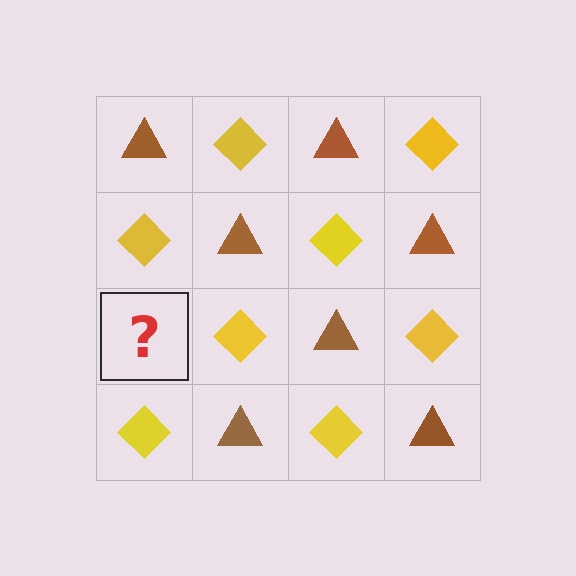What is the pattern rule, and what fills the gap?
The rule is that it alternates brown triangle and yellow diamond in a checkerboard pattern. The gap should be filled with a brown triangle.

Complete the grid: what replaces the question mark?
The question mark should be replaced with a brown triangle.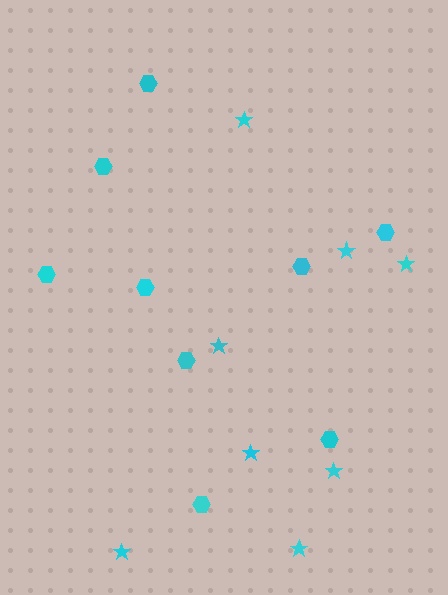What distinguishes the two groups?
There are 2 groups: one group of hexagons (9) and one group of stars (8).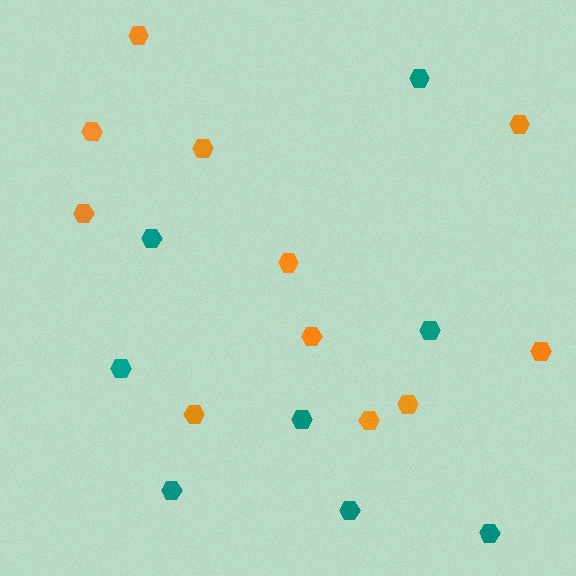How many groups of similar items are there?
There are 2 groups: one group of teal hexagons (8) and one group of orange hexagons (11).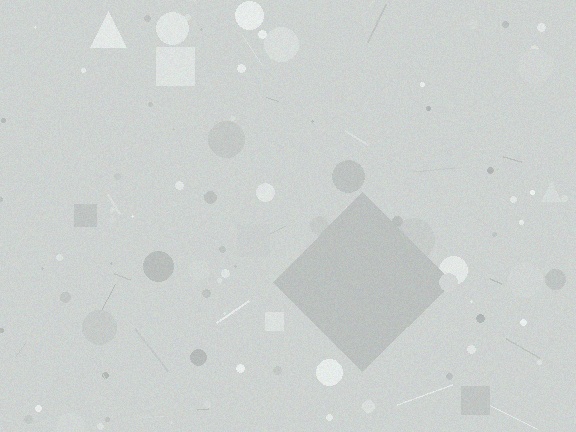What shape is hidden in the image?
A diamond is hidden in the image.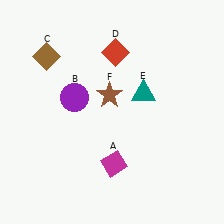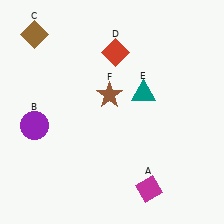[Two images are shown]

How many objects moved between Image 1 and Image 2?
3 objects moved between the two images.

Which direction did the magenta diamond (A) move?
The magenta diamond (A) moved right.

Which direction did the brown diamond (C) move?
The brown diamond (C) moved up.